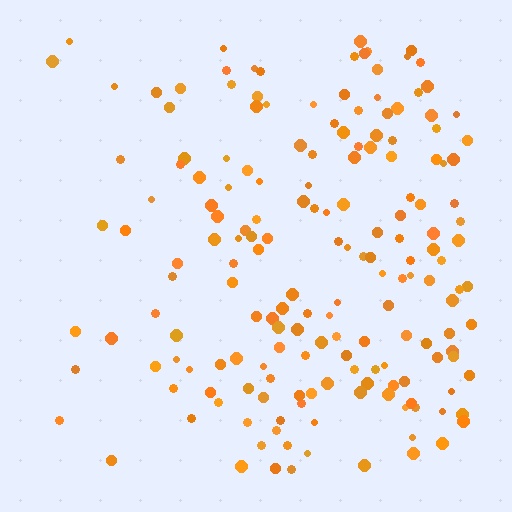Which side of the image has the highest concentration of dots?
The right.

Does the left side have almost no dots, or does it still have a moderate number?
Still a moderate number, just noticeably fewer than the right.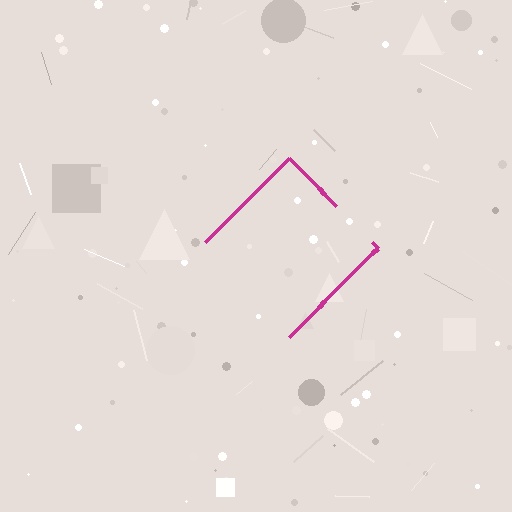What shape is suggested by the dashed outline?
The dashed outline suggests a diamond.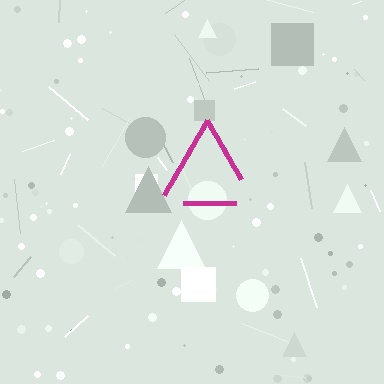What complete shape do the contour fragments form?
The contour fragments form a triangle.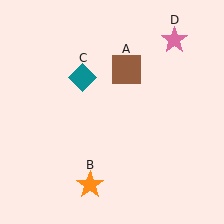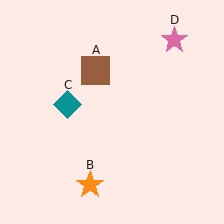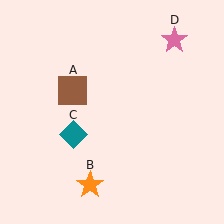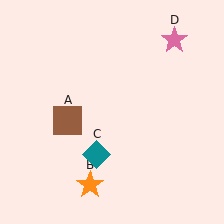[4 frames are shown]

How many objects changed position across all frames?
2 objects changed position: brown square (object A), teal diamond (object C).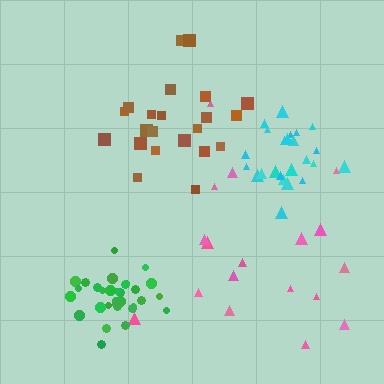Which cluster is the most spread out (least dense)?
Pink.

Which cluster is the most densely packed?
Green.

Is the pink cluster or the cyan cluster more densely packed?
Cyan.